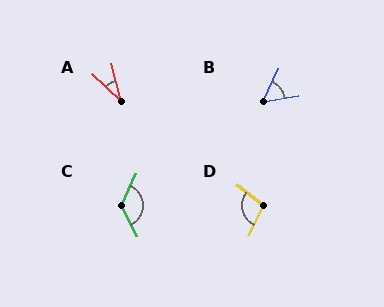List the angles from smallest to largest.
A (32°), B (55°), D (102°), C (129°).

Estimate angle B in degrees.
Approximately 55 degrees.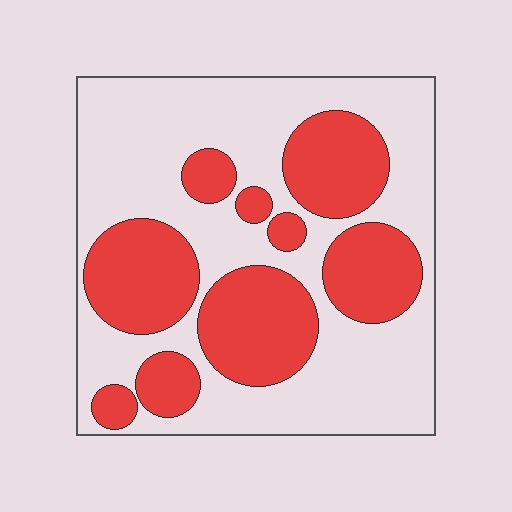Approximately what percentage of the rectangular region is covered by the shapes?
Approximately 40%.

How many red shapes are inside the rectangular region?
9.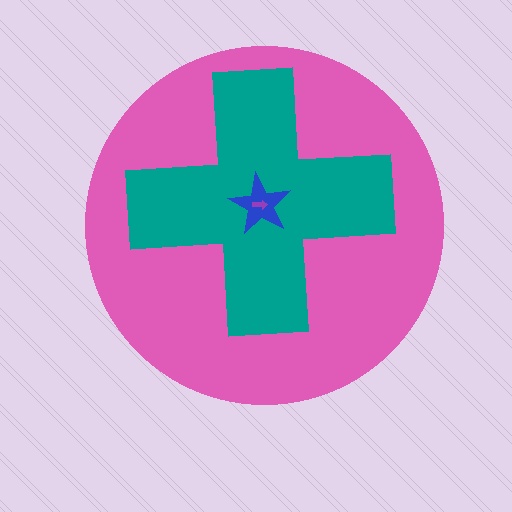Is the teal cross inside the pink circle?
Yes.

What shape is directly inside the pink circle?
The teal cross.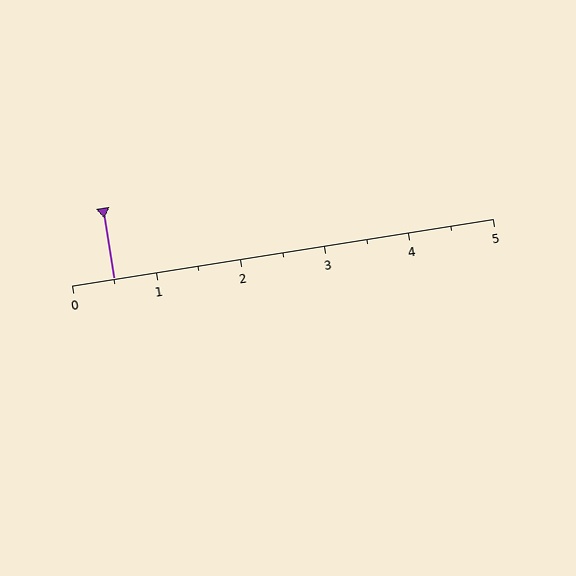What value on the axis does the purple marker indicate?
The marker indicates approximately 0.5.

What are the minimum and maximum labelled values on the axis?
The axis runs from 0 to 5.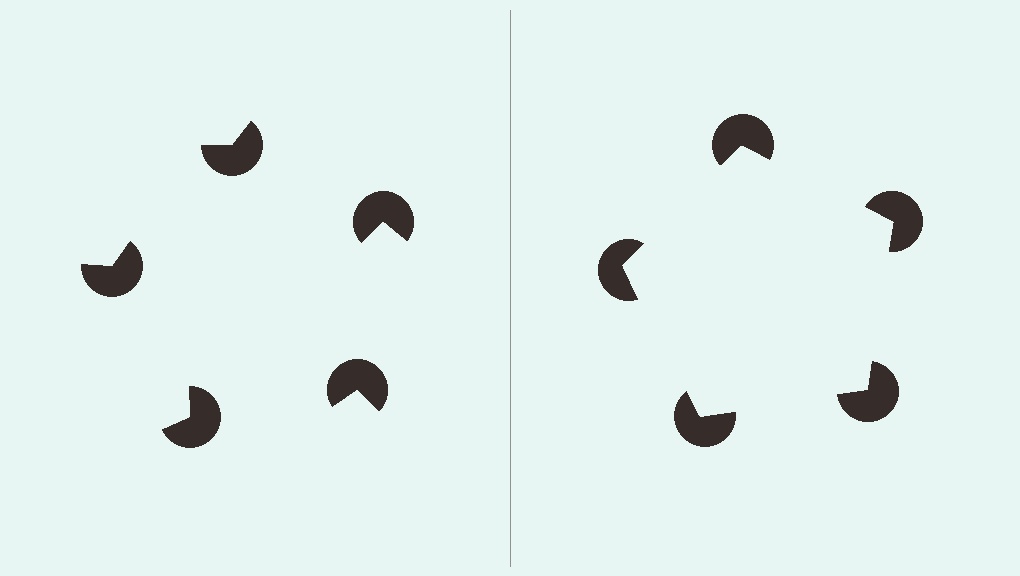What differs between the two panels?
The pac-man discs are positioned identically on both sides; only the wedge orientations differ. On the right they align to a pentagon; on the left they are misaligned.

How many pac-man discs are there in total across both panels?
10 — 5 on each side.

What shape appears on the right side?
An illusory pentagon.